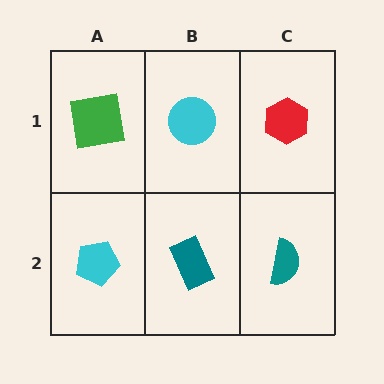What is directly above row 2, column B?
A cyan circle.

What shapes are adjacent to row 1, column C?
A teal semicircle (row 2, column C), a cyan circle (row 1, column B).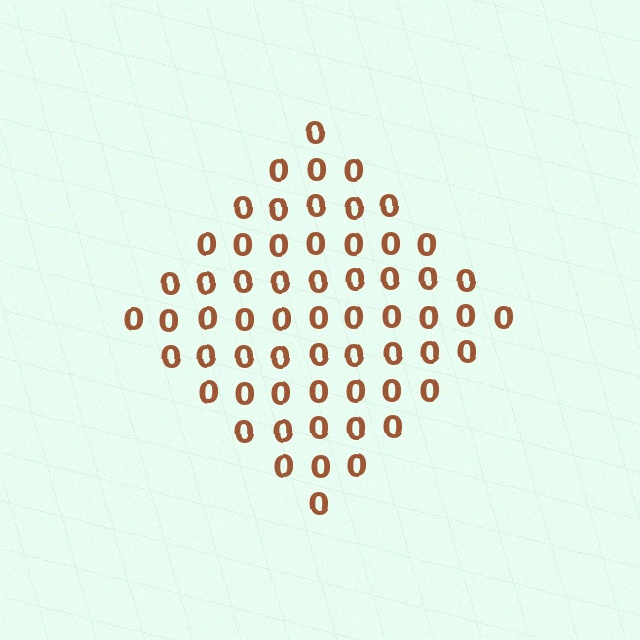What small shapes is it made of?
It is made of small digit 0's.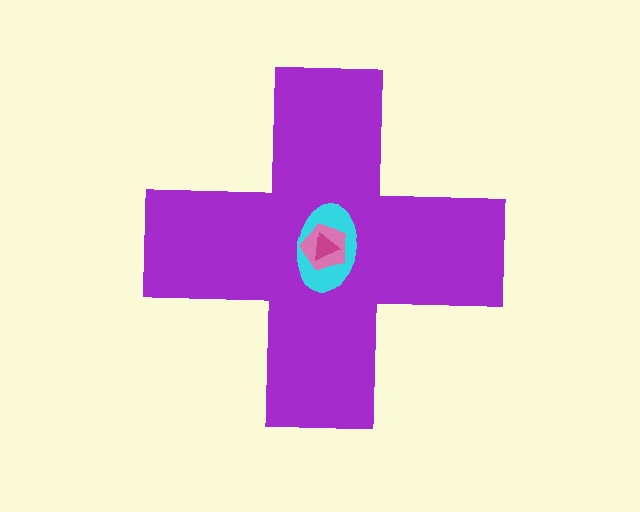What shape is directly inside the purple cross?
The cyan ellipse.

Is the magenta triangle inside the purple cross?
Yes.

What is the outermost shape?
The purple cross.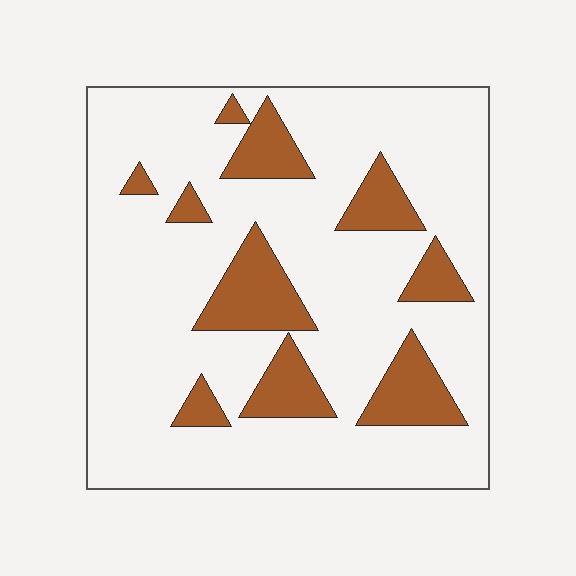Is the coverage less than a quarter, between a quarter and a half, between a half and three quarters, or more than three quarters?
Less than a quarter.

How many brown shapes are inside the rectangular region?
10.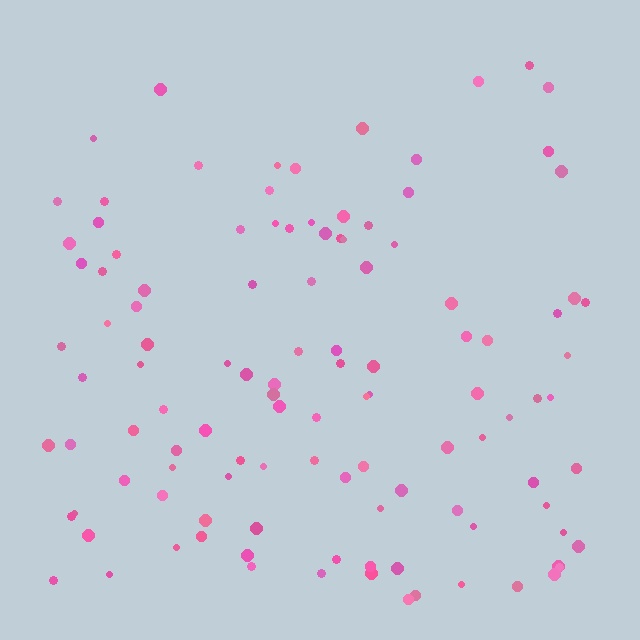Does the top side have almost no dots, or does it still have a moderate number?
Still a moderate number, just noticeably fewer than the bottom.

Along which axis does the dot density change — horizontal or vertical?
Vertical.